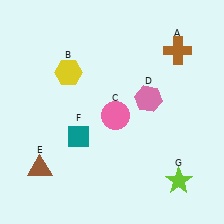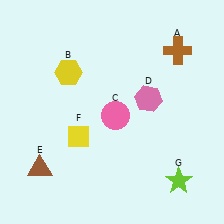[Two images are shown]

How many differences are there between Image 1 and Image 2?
There is 1 difference between the two images.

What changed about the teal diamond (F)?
In Image 1, F is teal. In Image 2, it changed to yellow.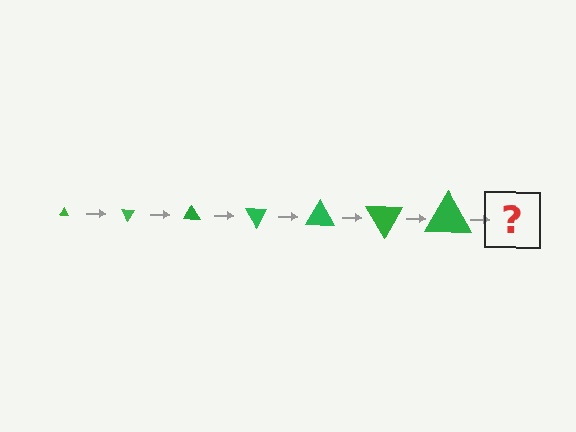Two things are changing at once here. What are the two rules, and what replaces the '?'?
The two rules are that the triangle grows larger each step and it rotates 60 degrees each step. The '?' should be a triangle, larger than the previous one and rotated 420 degrees from the start.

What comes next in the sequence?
The next element should be a triangle, larger than the previous one and rotated 420 degrees from the start.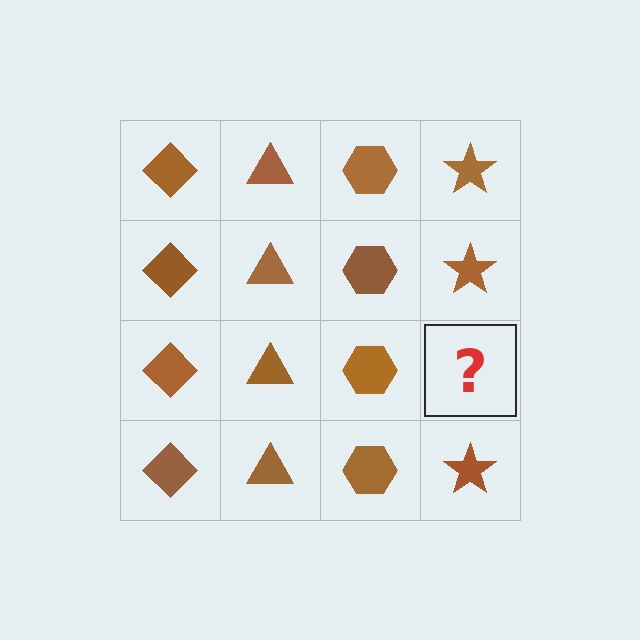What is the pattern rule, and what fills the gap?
The rule is that each column has a consistent shape. The gap should be filled with a brown star.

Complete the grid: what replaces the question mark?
The question mark should be replaced with a brown star.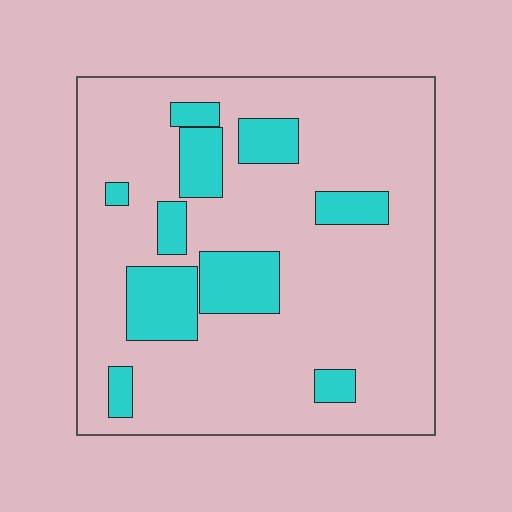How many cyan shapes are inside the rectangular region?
10.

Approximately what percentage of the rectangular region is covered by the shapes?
Approximately 20%.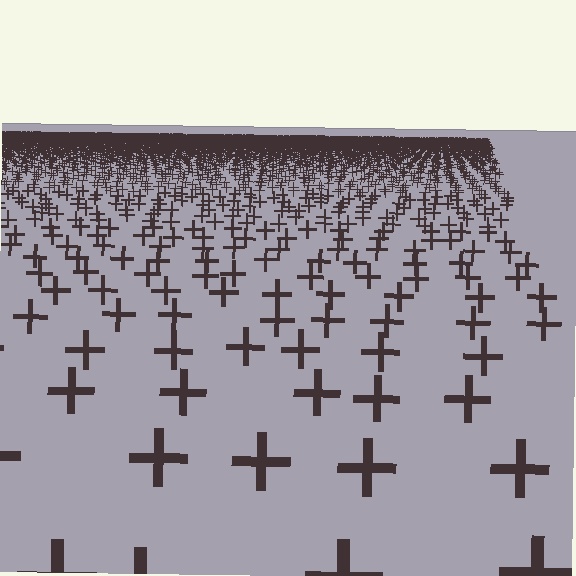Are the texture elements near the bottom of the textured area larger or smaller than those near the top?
Larger. Near the bottom, elements are closer to the viewer and appear at a bigger on-screen size.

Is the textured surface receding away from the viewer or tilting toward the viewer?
The surface is receding away from the viewer. Texture elements get smaller and denser toward the top.